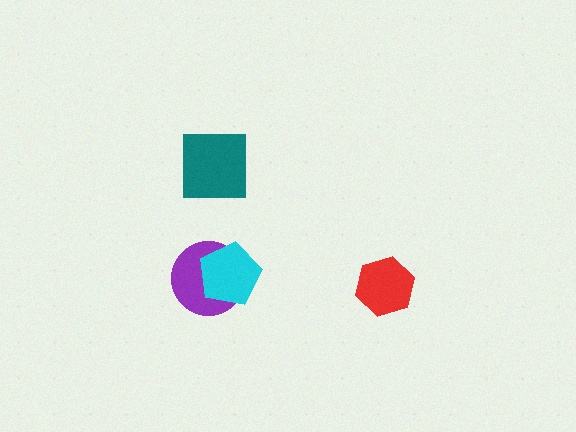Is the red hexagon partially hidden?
No, no other shape covers it.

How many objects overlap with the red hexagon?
0 objects overlap with the red hexagon.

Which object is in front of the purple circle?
The cyan pentagon is in front of the purple circle.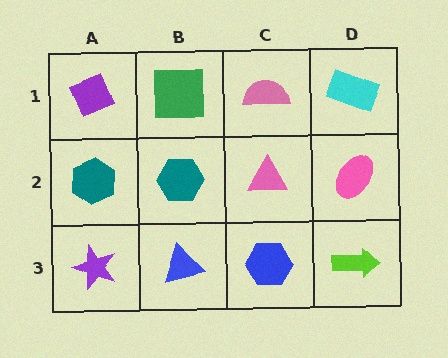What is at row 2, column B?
A teal hexagon.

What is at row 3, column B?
A blue triangle.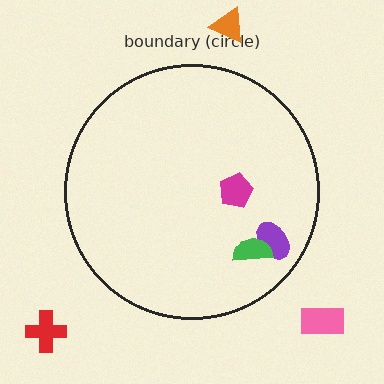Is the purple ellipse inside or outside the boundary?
Inside.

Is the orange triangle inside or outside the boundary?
Outside.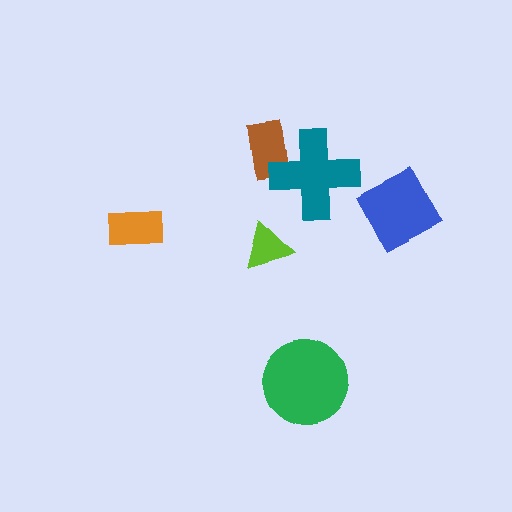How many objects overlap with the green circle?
0 objects overlap with the green circle.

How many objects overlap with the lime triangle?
0 objects overlap with the lime triangle.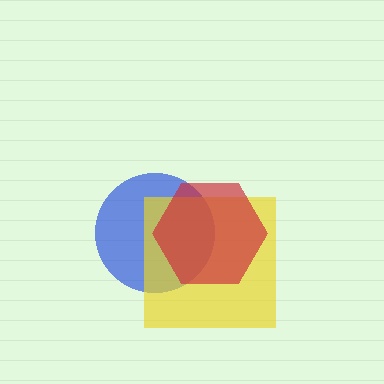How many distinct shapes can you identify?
There are 3 distinct shapes: a blue circle, a yellow square, a red hexagon.